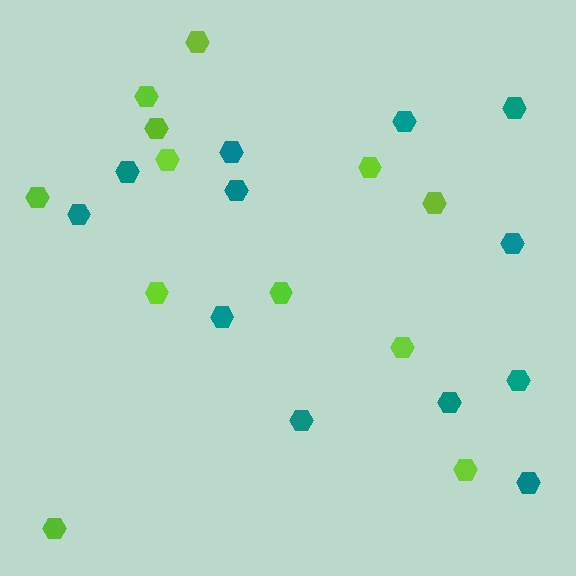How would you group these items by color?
There are 2 groups: one group of lime hexagons (12) and one group of teal hexagons (12).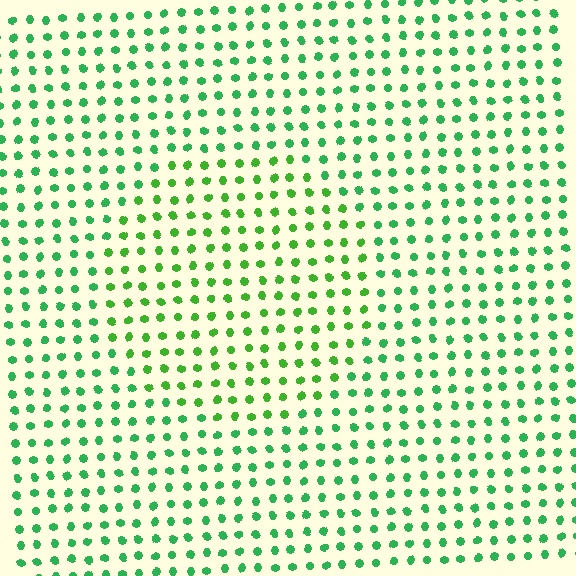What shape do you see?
I see a circle.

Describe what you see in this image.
The image is filled with small green elements in a uniform arrangement. A circle-shaped region is visible where the elements are tinted to a slightly different hue, forming a subtle color boundary.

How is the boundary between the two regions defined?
The boundary is defined purely by a slight shift in hue (about 26 degrees). Spacing, size, and orientation are identical on both sides.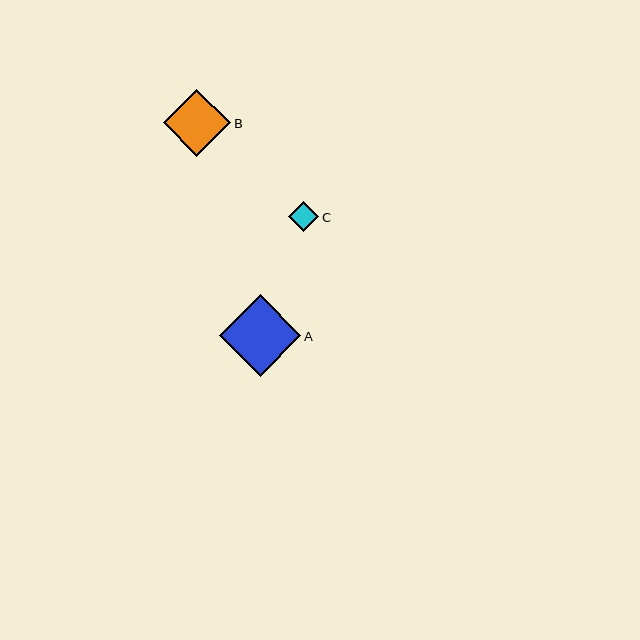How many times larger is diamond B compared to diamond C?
Diamond B is approximately 2.2 times the size of diamond C.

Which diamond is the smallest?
Diamond C is the smallest with a size of approximately 30 pixels.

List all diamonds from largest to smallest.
From largest to smallest: A, B, C.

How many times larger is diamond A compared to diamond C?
Diamond A is approximately 2.7 times the size of diamond C.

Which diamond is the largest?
Diamond A is the largest with a size of approximately 82 pixels.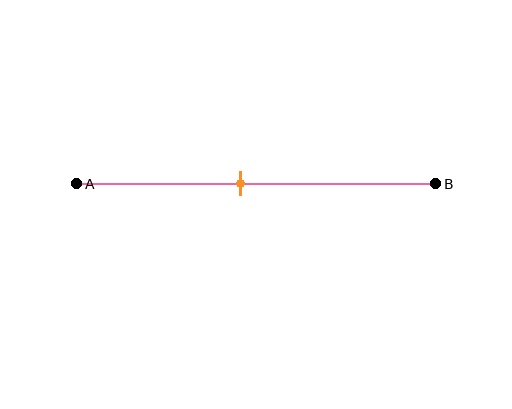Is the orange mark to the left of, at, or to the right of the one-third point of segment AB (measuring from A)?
The orange mark is to the right of the one-third point of segment AB.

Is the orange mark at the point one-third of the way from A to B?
No, the mark is at about 45% from A, not at the 33% one-third point.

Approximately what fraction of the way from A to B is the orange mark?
The orange mark is approximately 45% of the way from A to B.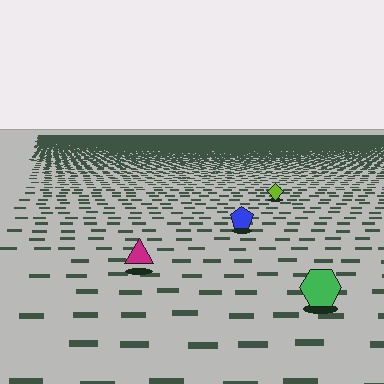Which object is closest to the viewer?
The green hexagon is closest. The texture marks near it are larger and more spread out.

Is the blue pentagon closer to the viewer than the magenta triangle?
No. The magenta triangle is closer — you can tell from the texture gradient: the ground texture is coarser near it.